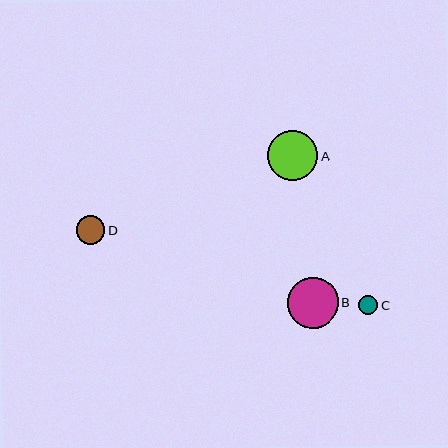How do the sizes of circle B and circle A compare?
Circle B and circle A are approximately the same size.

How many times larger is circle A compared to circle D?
Circle A is approximately 1.8 times the size of circle D.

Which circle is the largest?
Circle B is the largest with a size of approximately 51 pixels.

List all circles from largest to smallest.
From largest to smallest: B, A, D, C.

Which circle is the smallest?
Circle C is the smallest with a size of approximately 19 pixels.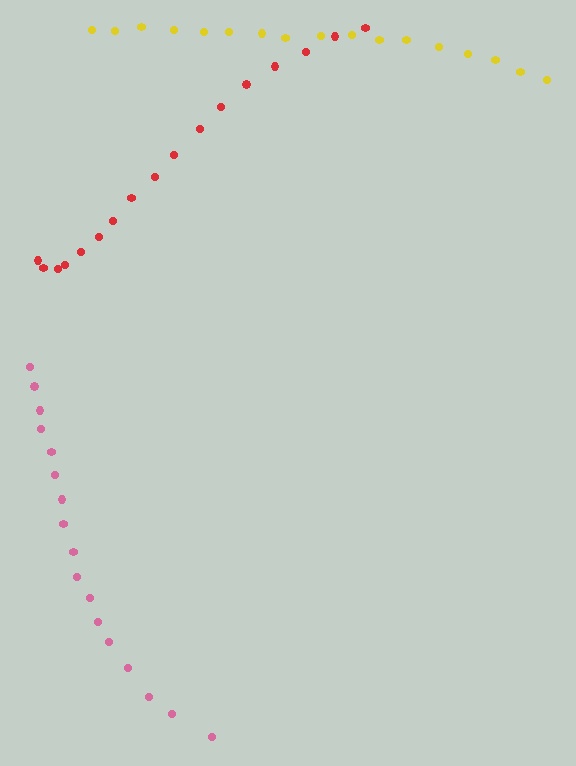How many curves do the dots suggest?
There are 3 distinct paths.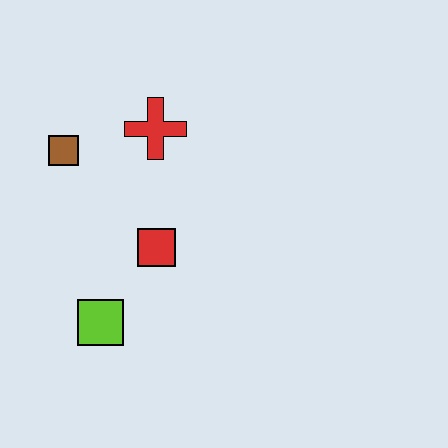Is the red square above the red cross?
No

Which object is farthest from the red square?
The brown square is farthest from the red square.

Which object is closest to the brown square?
The red cross is closest to the brown square.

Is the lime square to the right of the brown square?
Yes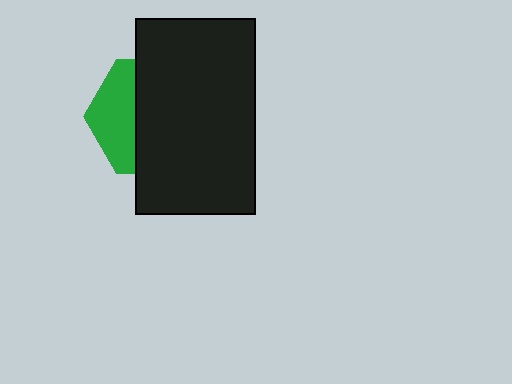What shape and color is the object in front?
The object in front is a black rectangle.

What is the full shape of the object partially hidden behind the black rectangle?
The partially hidden object is a green hexagon.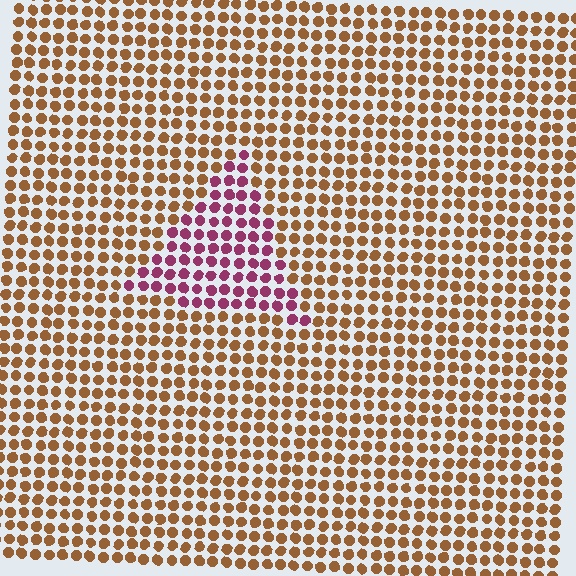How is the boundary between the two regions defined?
The boundary is defined purely by a slight shift in hue (about 61 degrees). Spacing, size, and orientation are identical on both sides.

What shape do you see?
I see a triangle.